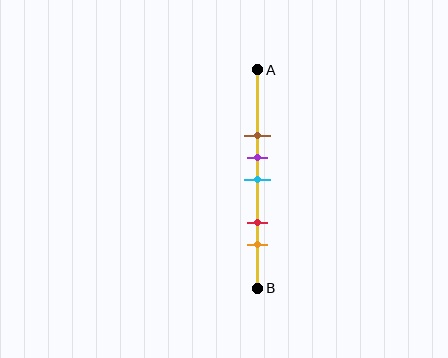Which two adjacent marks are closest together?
The purple and cyan marks are the closest adjacent pair.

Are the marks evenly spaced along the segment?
No, the marks are not evenly spaced.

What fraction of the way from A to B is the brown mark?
The brown mark is approximately 30% (0.3) of the way from A to B.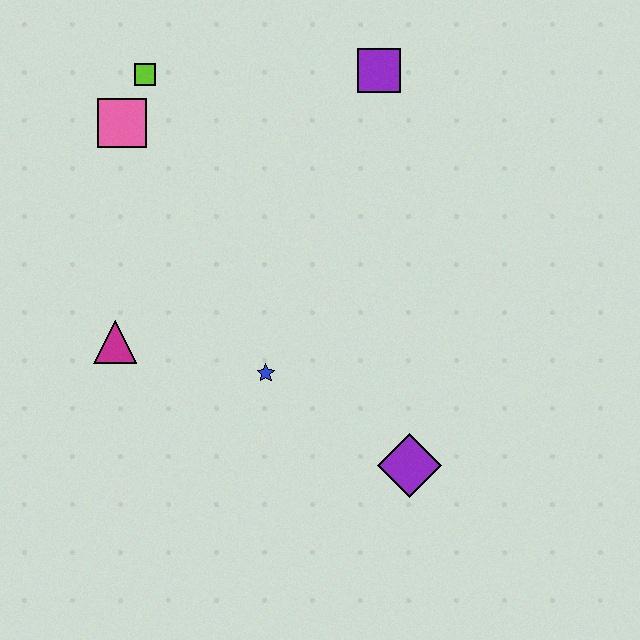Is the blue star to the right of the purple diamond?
No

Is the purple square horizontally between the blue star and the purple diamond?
Yes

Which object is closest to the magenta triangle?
The blue star is closest to the magenta triangle.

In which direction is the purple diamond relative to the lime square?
The purple diamond is below the lime square.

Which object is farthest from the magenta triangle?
The purple square is farthest from the magenta triangle.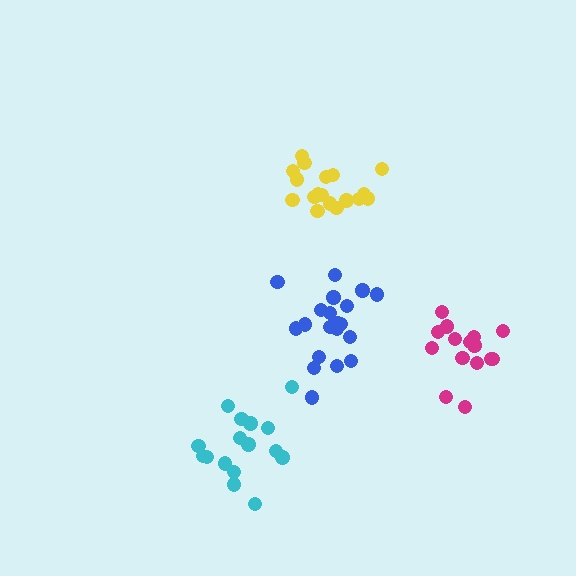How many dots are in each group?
Group 1: 18 dots, Group 2: 15 dots, Group 3: 16 dots, Group 4: 20 dots (69 total).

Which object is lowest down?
The cyan cluster is bottommost.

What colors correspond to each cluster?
The clusters are colored: yellow, magenta, cyan, blue.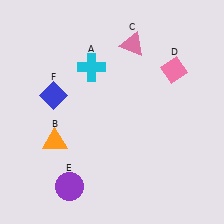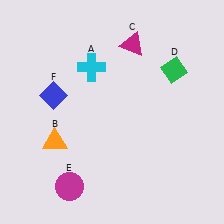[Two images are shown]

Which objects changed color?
C changed from pink to magenta. D changed from pink to green. E changed from purple to magenta.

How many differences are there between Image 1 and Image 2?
There are 3 differences between the two images.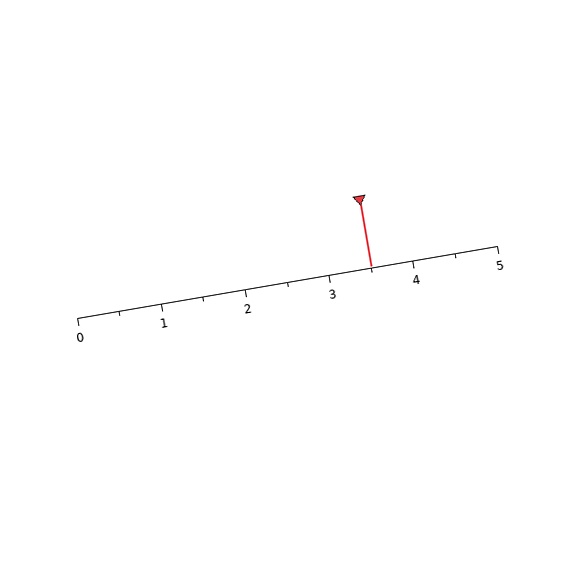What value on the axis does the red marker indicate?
The marker indicates approximately 3.5.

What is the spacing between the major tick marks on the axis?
The major ticks are spaced 1 apart.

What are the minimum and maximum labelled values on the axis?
The axis runs from 0 to 5.